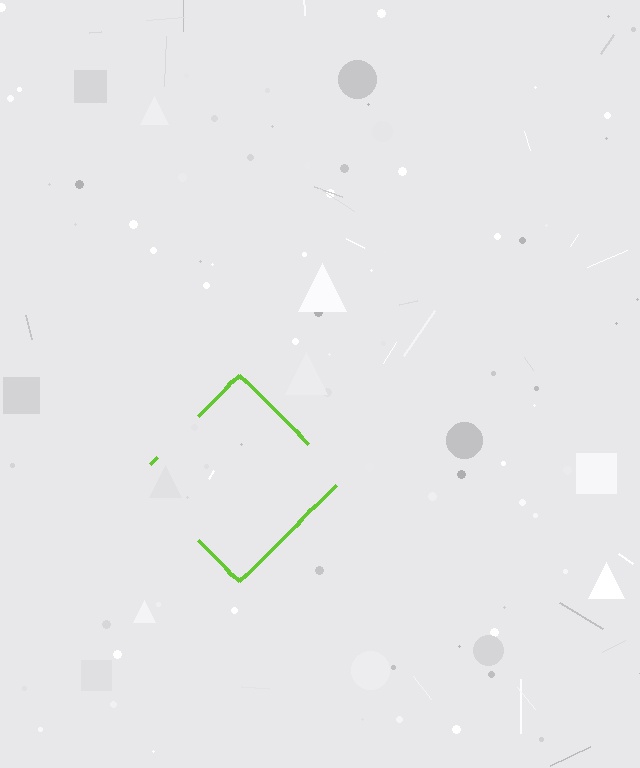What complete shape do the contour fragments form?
The contour fragments form a diamond.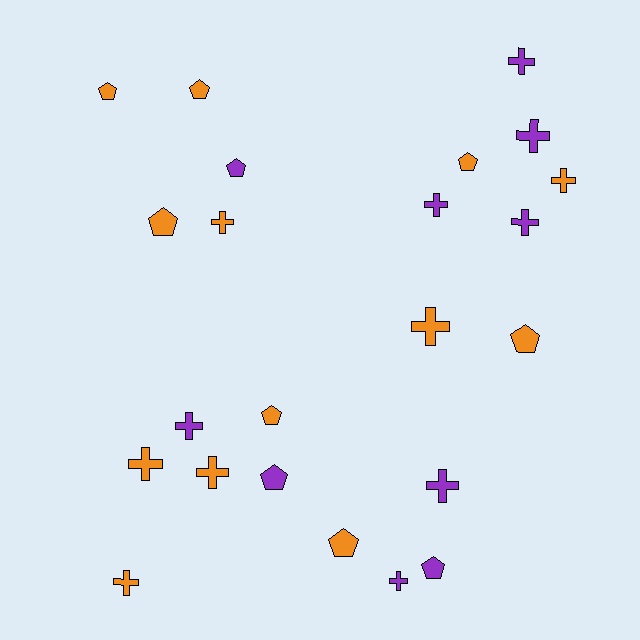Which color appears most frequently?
Orange, with 13 objects.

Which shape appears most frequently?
Cross, with 13 objects.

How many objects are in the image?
There are 23 objects.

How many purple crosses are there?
There are 7 purple crosses.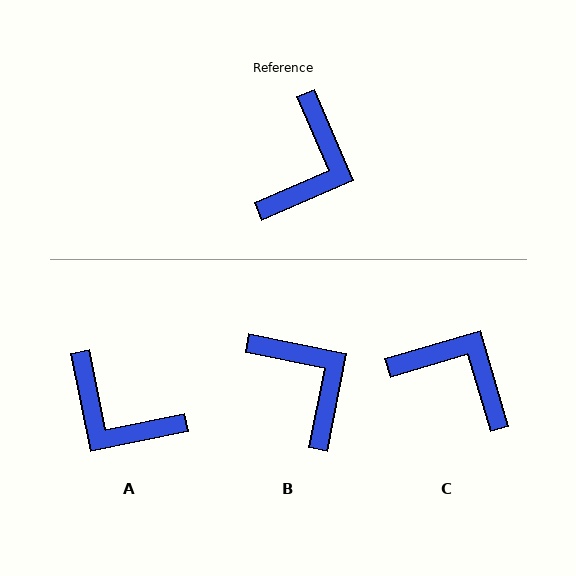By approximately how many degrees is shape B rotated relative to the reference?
Approximately 55 degrees counter-clockwise.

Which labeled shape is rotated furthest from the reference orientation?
A, about 102 degrees away.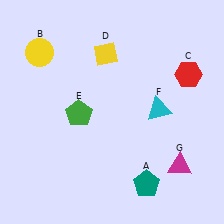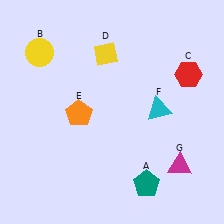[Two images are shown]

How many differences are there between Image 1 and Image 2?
There is 1 difference between the two images.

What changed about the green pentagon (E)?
In Image 1, E is green. In Image 2, it changed to orange.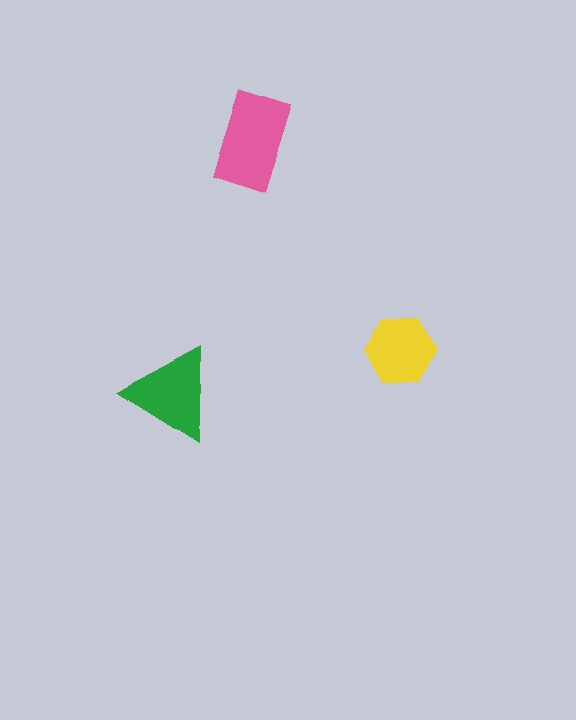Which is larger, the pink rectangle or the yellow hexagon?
The pink rectangle.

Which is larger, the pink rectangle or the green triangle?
The pink rectangle.